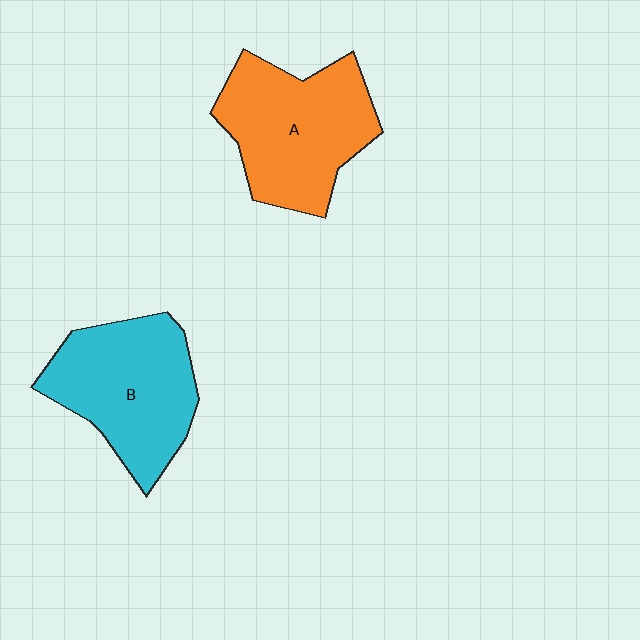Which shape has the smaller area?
Shape B (cyan).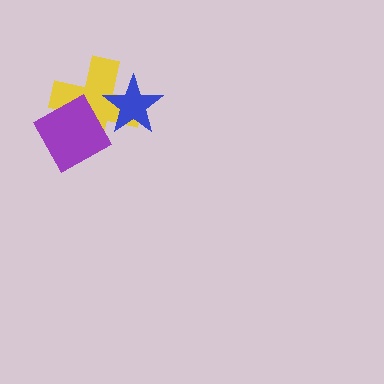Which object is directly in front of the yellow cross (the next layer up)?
The blue star is directly in front of the yellow cross.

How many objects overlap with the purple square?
1 object overlaps with the purple square.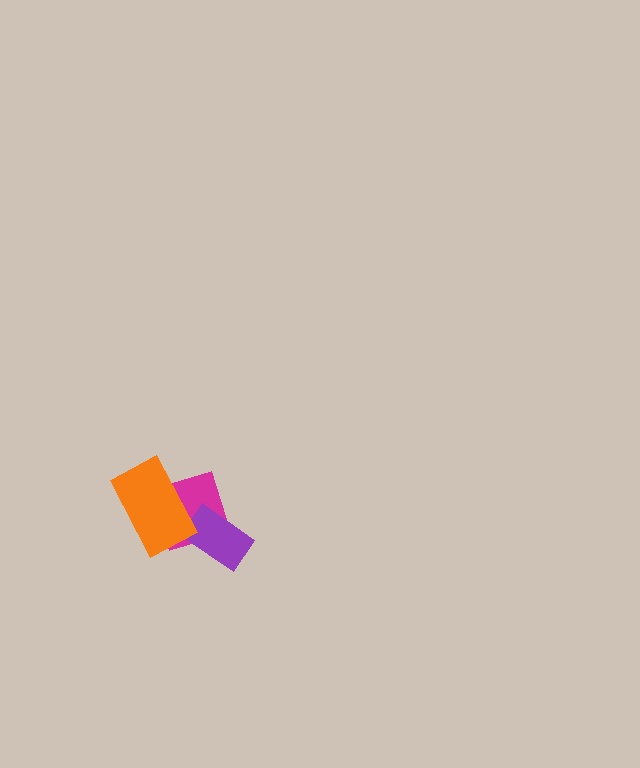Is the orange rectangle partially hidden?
No, no other shape covers it.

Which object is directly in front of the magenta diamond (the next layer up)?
The purple rectangle is directly in front of the magenta diamond.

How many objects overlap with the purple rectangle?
1 object overlaps with the purple rectangle.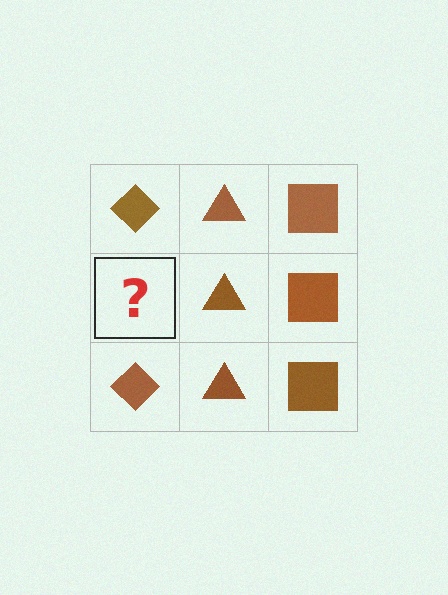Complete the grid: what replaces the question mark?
The question mark should be replaced with a brown diamond.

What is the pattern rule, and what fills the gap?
The rule is that each column has a consistent shape. The gap should be filled with a brown diamond.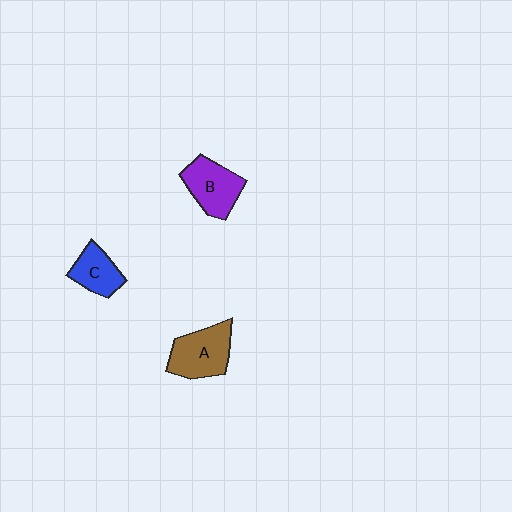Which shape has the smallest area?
Shape C (blue).